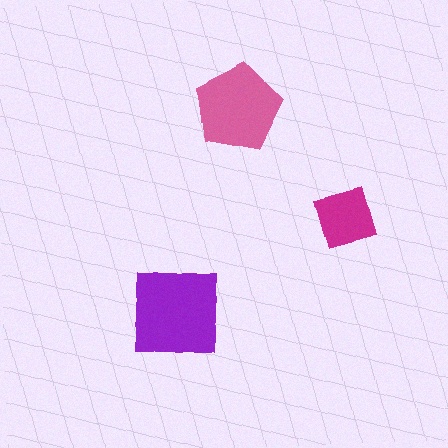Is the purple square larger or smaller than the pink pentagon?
Larger.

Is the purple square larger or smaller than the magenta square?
Larger.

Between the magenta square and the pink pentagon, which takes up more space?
The pink pentagon.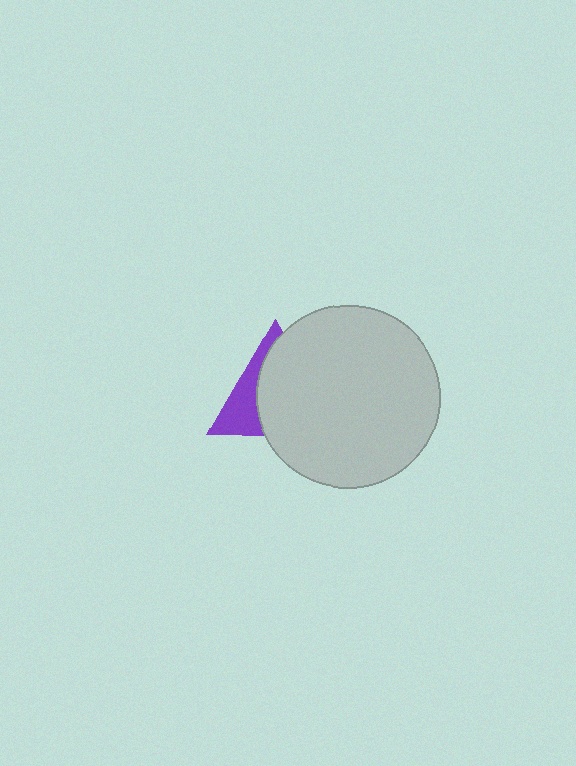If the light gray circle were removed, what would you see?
You would see the complete purple triangle.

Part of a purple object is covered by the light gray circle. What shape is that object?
It is a triangle.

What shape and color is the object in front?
The object in front is a light gray circle.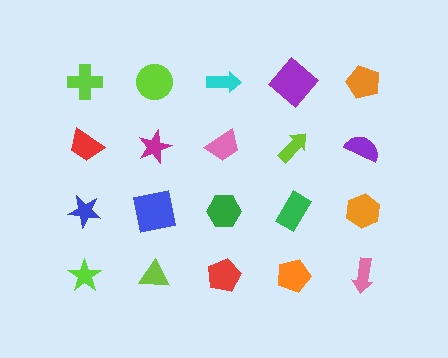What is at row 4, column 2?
A lime triangle.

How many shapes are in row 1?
5 shapes.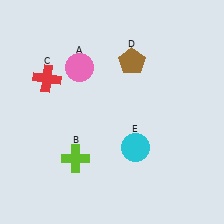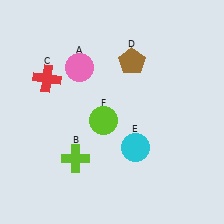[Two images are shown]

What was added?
A lime circle (F) was added in Image 2.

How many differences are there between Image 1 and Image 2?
There is 1 difference between the two images.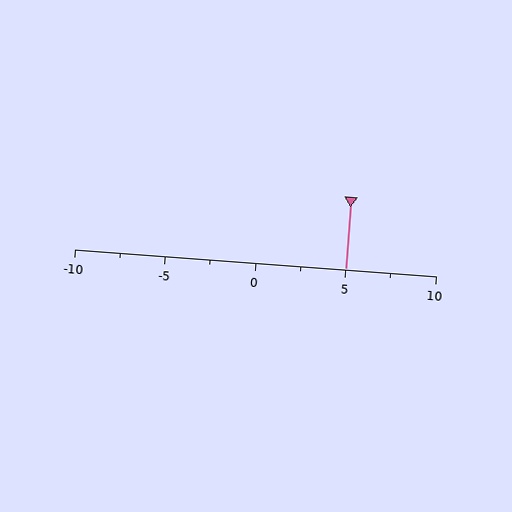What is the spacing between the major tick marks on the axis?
The major ticks are spaced 5 apart.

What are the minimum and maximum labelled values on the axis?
The axis runs from -10 to 10.